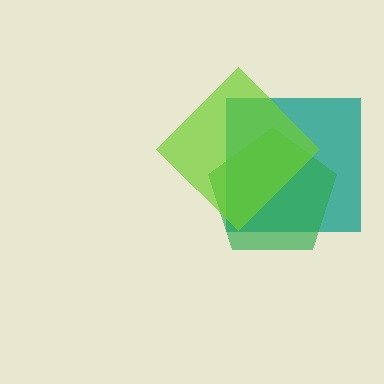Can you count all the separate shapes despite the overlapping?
Yes, there are 3 separate shapes.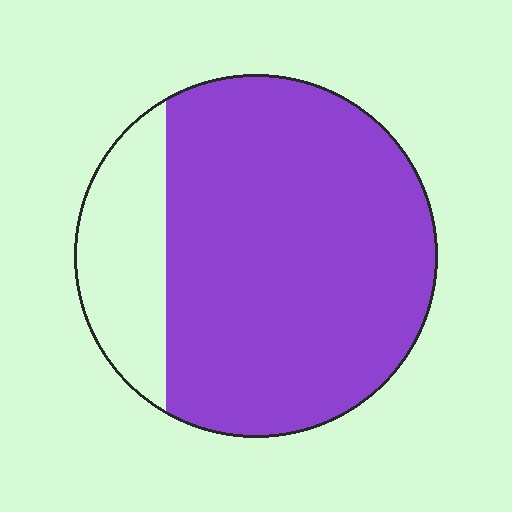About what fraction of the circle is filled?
About four fifths (4/5).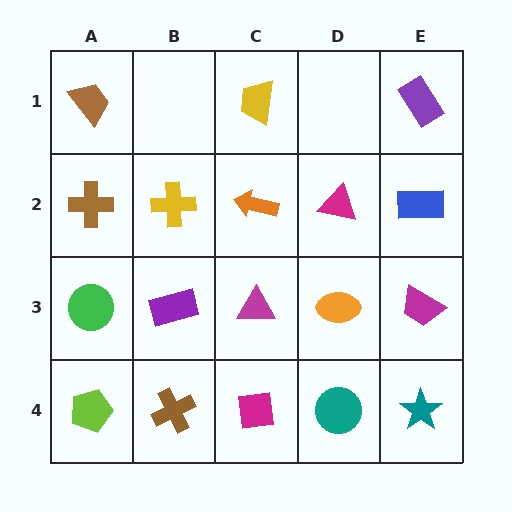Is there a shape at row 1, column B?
No, that cell is empty.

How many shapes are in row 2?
5 shapes.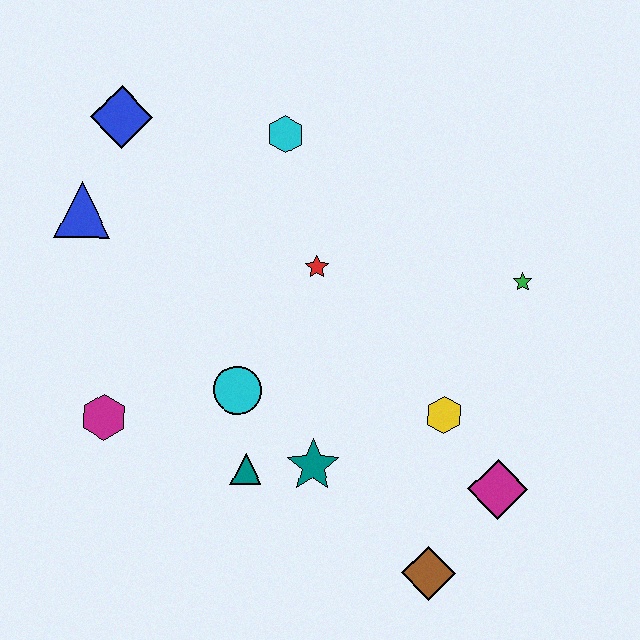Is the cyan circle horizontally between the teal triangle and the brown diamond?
No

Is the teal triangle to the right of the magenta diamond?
No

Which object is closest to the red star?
The cyan hexagon is closest to the red star.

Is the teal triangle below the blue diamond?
Yes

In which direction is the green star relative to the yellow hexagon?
The green star is above the yellow hexagon.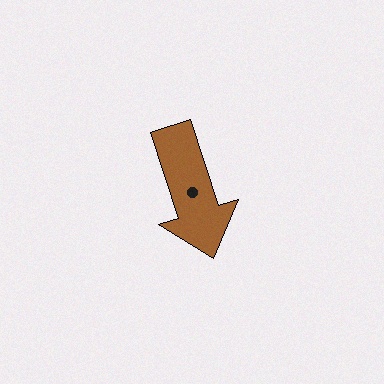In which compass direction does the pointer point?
South.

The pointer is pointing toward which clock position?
Roughly 5 o'clock.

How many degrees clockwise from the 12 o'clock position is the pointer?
Approximately 162 degrees.